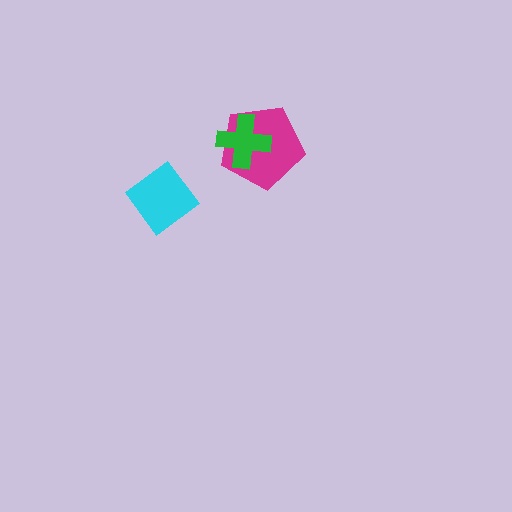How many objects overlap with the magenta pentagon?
1 object overlaps with the magenta pentagon.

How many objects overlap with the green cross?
1 object overlaps with the green cross.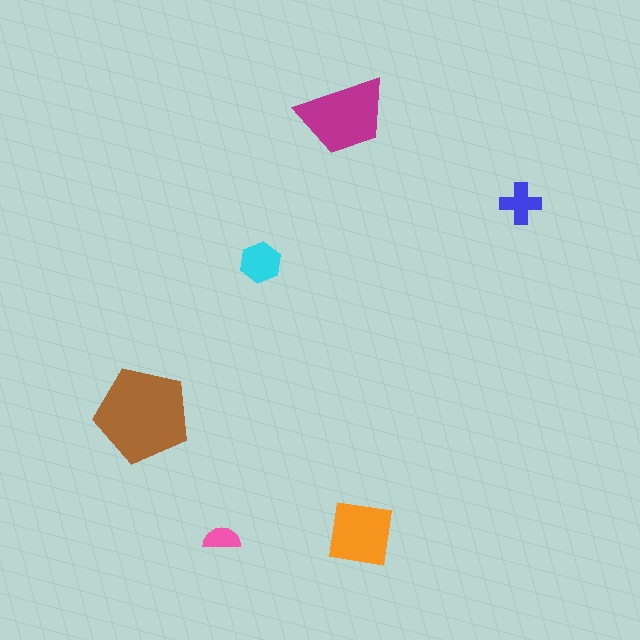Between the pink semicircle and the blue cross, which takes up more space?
The blue cross.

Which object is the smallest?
The pink semicircle.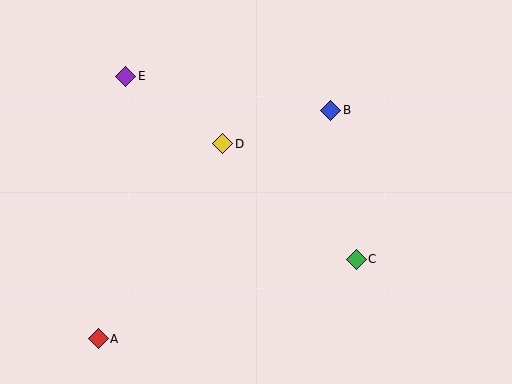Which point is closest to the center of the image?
Point D at (223, 144) is closest to the center.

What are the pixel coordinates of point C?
Point C is at (356, 259).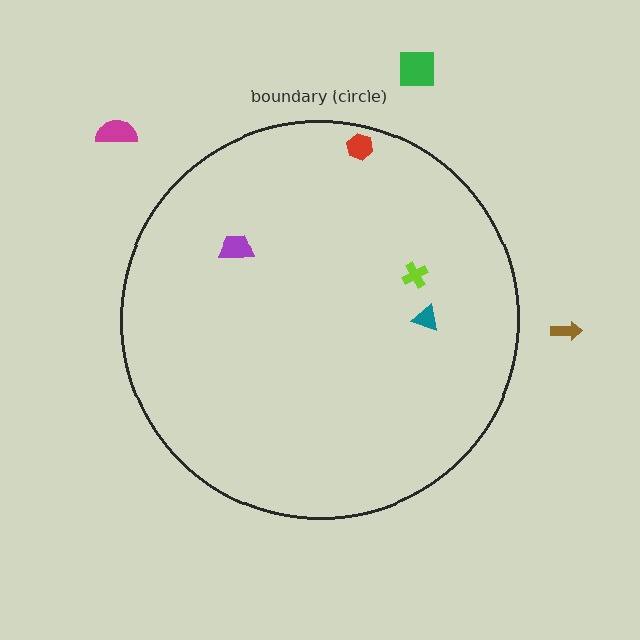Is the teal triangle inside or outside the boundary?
Inside.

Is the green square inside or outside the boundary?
Outside.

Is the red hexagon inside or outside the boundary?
Inside.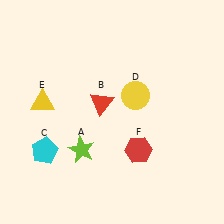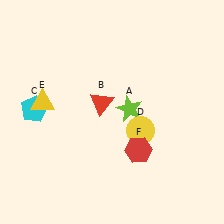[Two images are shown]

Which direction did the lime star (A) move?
The lime star (A) moved right.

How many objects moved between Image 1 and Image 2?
3 objects moved between the two images.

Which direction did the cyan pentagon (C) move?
The cyan pentagon (C) moved up.